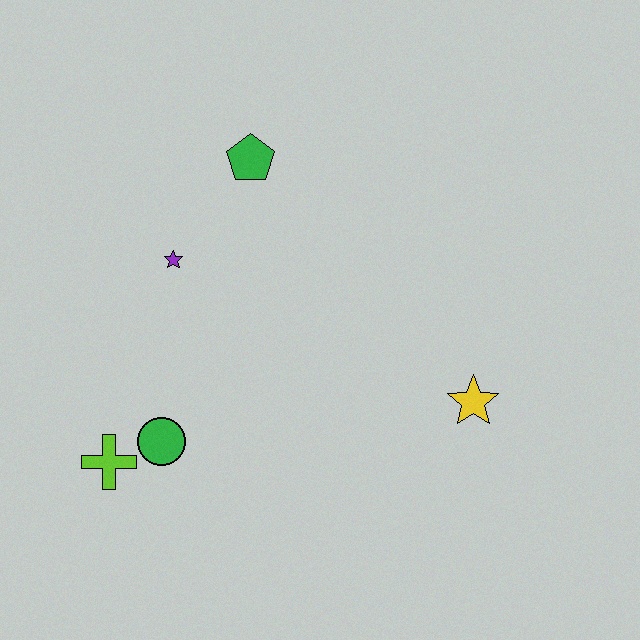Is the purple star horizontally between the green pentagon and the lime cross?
Yes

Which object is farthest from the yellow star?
The lime cross is farthest from the yellow star.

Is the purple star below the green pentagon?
Yes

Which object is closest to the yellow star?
The green circle is closest to the yellow star.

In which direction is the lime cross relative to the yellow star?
The lime cross is to the left of the yellow star.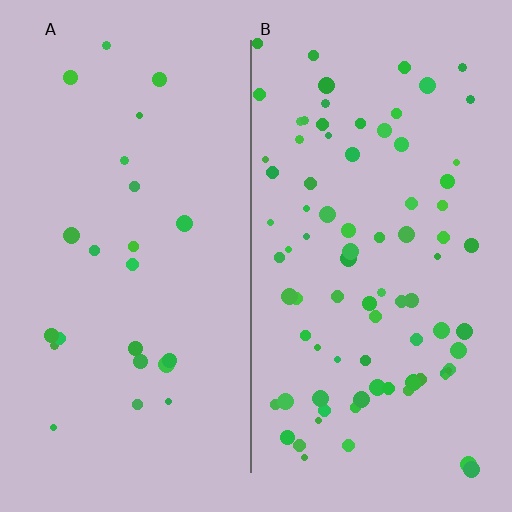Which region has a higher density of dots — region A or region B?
B (the right).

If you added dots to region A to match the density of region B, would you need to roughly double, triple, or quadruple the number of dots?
Approximately quadruple.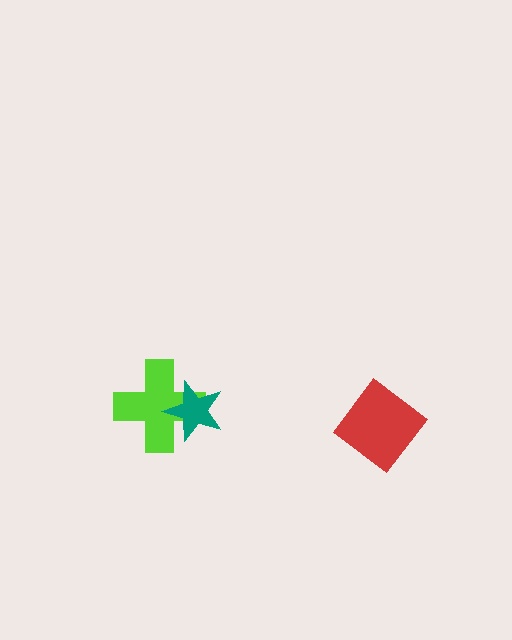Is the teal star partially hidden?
No, no other shape covers it.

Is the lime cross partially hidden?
Yes, it is partially covered by another shape.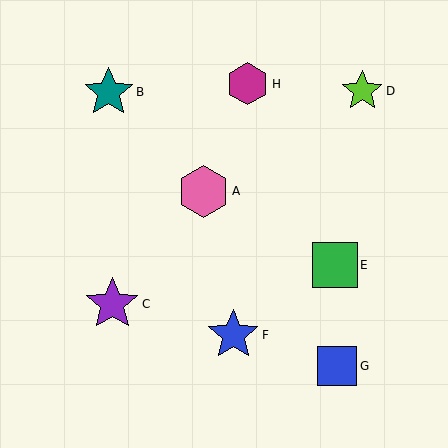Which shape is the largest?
The purple star (labeled C) is the largest.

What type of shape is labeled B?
Shape B is a teal star.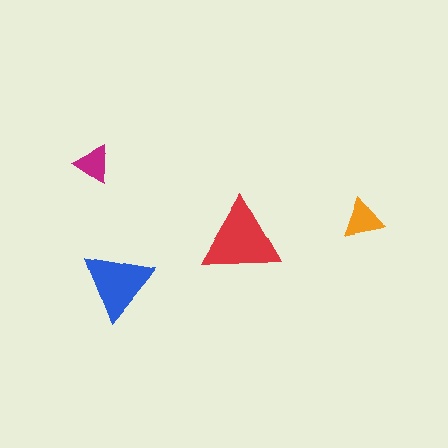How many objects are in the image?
There are 4 objects in the image.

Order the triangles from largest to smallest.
the red one, the blue one, the orange one, the magenta one.